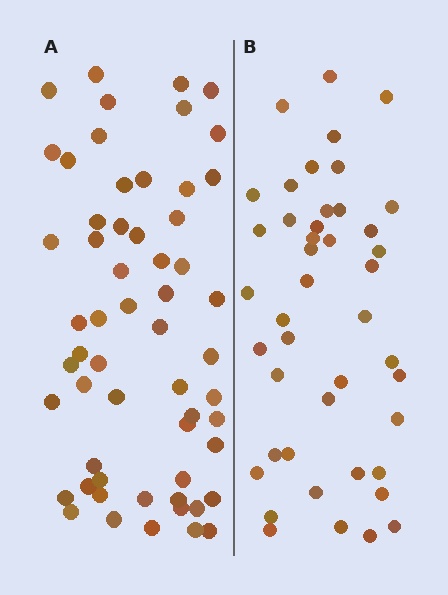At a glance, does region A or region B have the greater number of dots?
Region A (the left region) has more dots.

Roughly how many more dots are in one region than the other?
Region A has approximately 15 more dots than region B.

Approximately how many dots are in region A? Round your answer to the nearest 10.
About 60 dots. (The exact count is 58, which rounds to 60.)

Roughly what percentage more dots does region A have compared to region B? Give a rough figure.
About 30% more.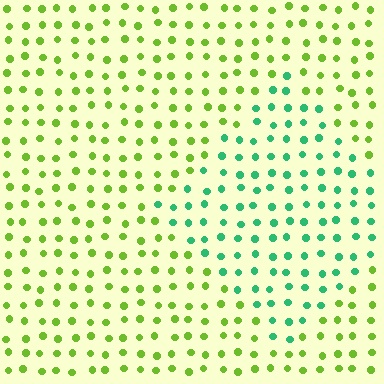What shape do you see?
I see a diamond.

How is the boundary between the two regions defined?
The boundary is defined purely by a slight shift in hue (about 57 degrees). Spacing, size, and orientation are identical on both sides.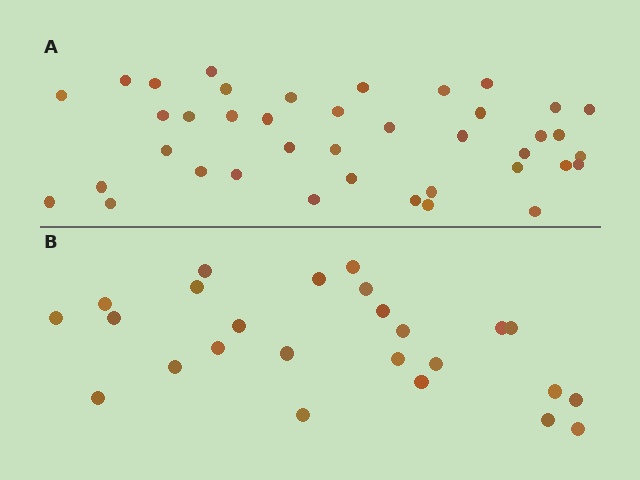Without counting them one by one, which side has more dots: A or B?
Region A (the top region) has more dots.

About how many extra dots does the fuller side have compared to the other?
Region A has approximately 15 more dots than region B.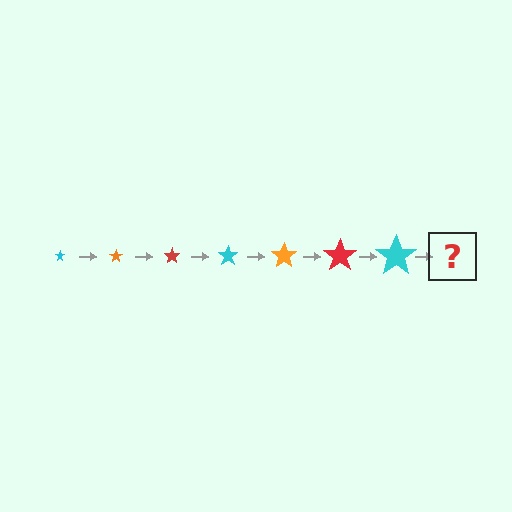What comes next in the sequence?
The next element should be an orange star, larger than the previous one.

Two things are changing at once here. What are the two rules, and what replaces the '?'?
The two rules are that the star grows larger each step and the color cycles through cyan, orange, and red. The '?' should be an orange star, larger than the previous one.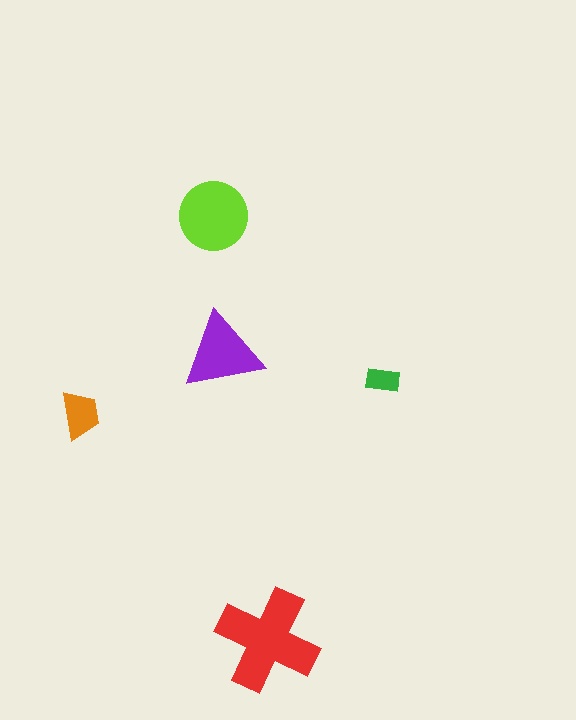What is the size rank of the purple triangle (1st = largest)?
3rd.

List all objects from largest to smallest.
The red cross, the lime circle, the purple triangle, the orange trapezoid, the green rectangle.